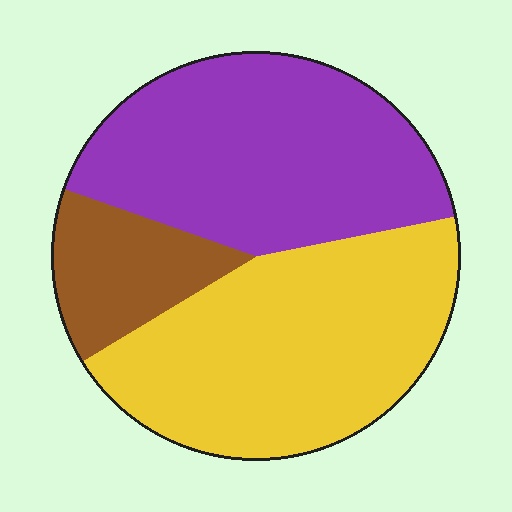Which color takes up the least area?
Brown, at roughly 15%.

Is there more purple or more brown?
Purple.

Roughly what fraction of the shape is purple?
Purple covers about 40% of the shape.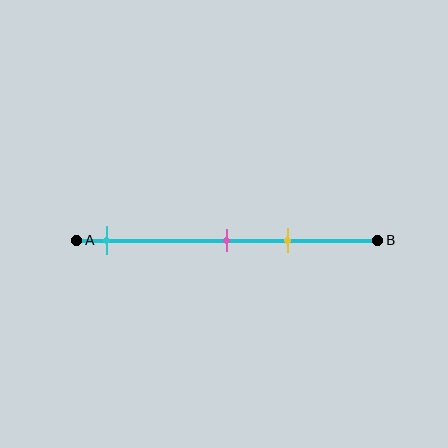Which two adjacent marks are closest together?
The pink and yellow marks are the closest adjacent pair.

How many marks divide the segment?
There are 3 marks dividing the segment.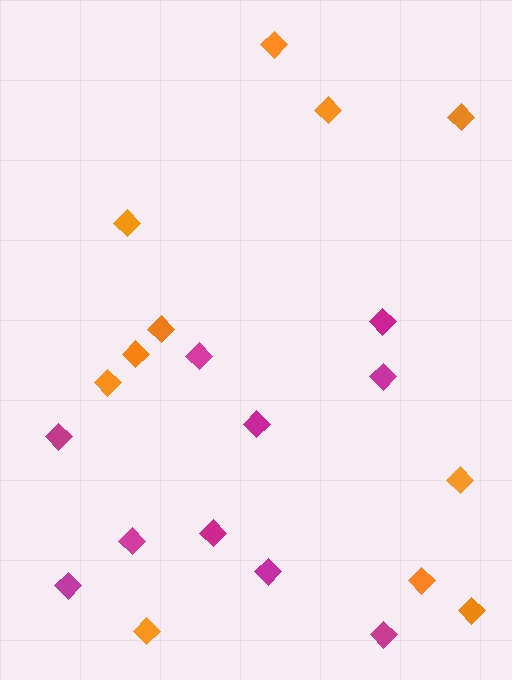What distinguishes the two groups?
There are 2 groups: one group of orange diamonds (11) and one group of magenta diamonds (10).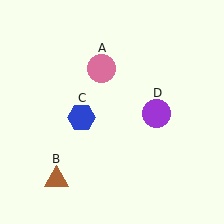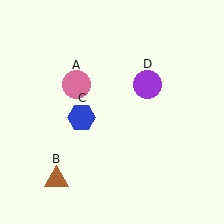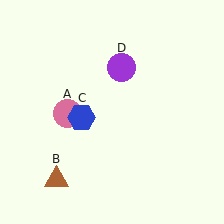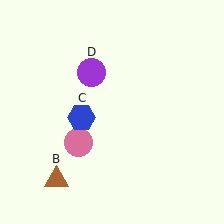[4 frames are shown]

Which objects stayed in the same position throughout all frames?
Brown triangle (object B) and blue hexagon (object C) remained stationary.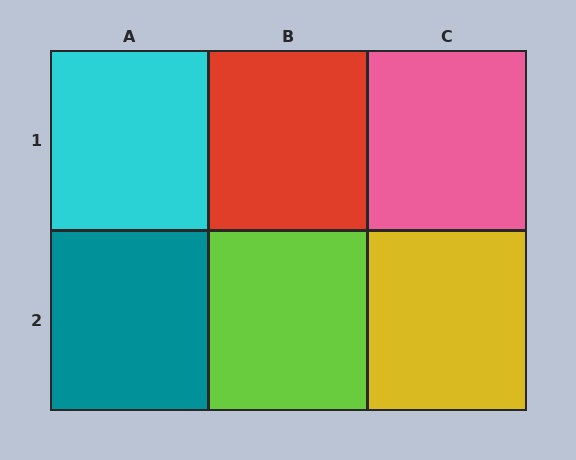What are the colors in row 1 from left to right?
Cyan, red, pink.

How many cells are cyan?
1 cell is cyan.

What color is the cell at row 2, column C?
Yellow.